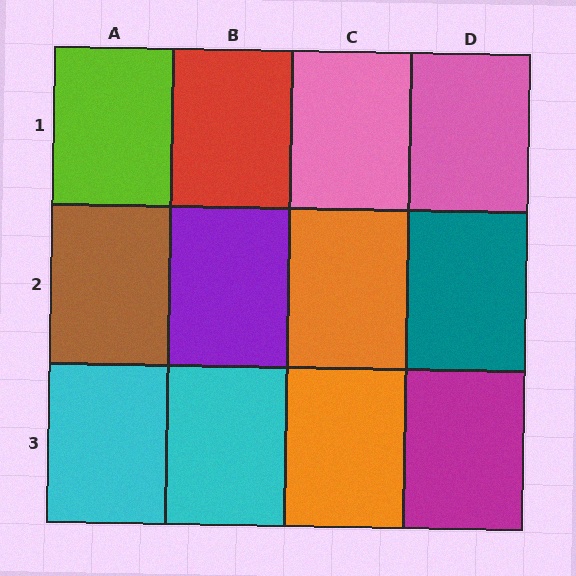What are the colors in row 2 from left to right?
Brown, purple, orange, teal.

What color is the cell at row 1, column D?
Pink.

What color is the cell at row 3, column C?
Orange.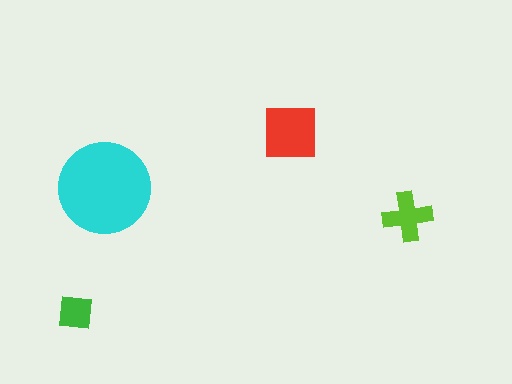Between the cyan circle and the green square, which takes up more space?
The cyan circle.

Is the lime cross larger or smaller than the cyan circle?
Smaller.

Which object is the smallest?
The green square.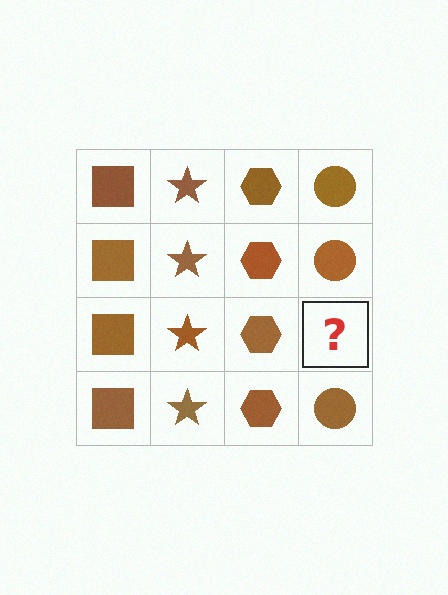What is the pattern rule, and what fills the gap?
The rule is that each column has a consistent shape. The gap should be filled with a brown circle.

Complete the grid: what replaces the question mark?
The question mark should be replaced with a brown circle.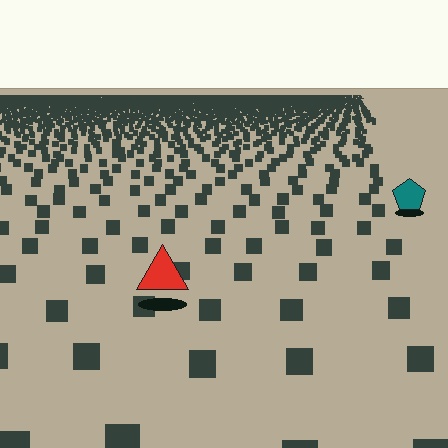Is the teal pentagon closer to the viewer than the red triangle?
No. The red triangle is closer — you can tell from the texture gradient: the ground texture is coarser near it.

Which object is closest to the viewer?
The red triangle is closest. The texture marks near it are larger and more spread out.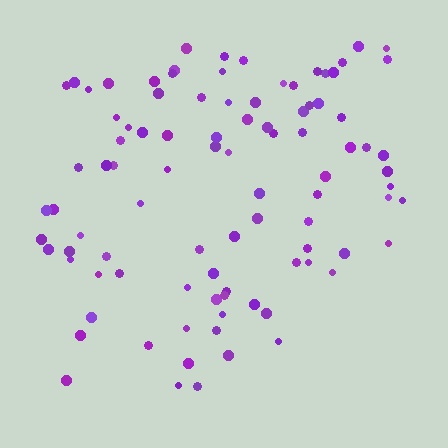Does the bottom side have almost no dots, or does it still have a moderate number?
Still a moderate number, just noticeably fewer than the top.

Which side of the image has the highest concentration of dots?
The top.